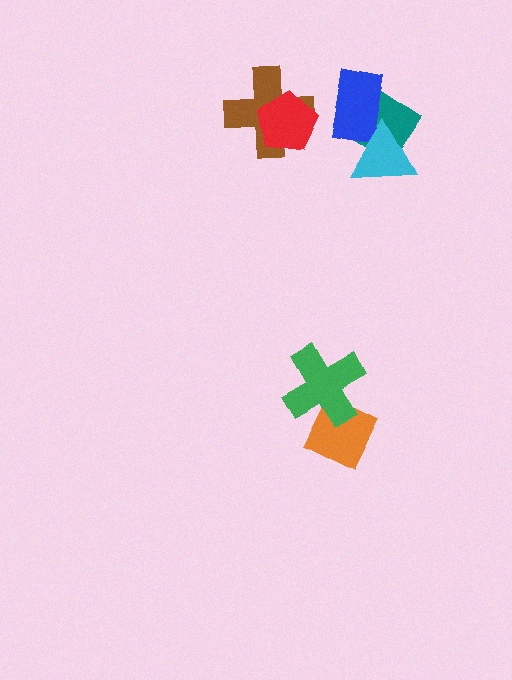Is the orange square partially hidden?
Yes, it is partially covered by another shape.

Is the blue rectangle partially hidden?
Yes, it is partially covered by another shape.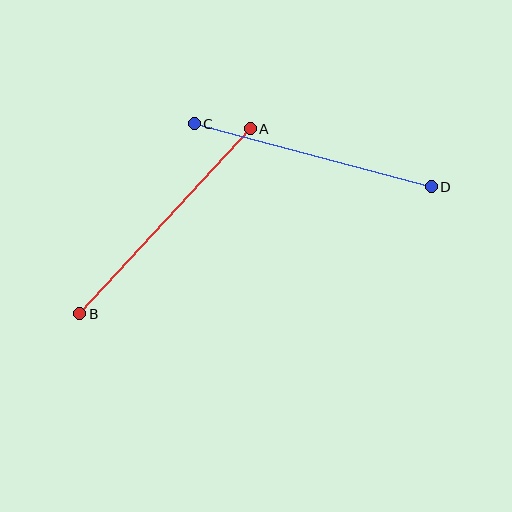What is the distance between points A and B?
The distance is approximately 252 pixels.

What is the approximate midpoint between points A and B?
The midpoint is at approximately (165, 221) pixels.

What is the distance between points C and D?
The distance is approximately 245 pixels.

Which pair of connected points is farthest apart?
Points A and B are farthest apart.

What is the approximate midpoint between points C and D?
The midpoint is at approximately (313, 155) pixels.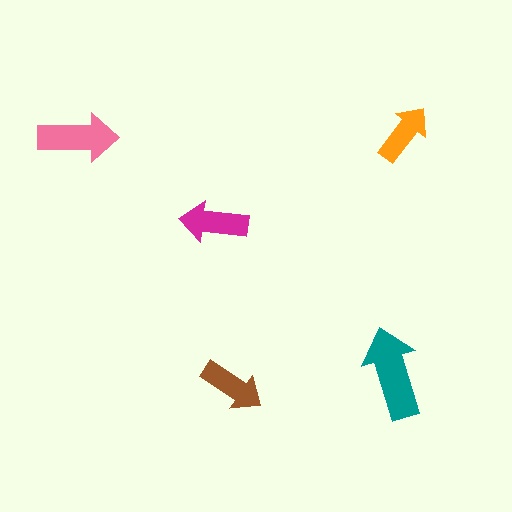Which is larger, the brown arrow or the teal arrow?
The teal one.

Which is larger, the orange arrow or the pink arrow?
The pink one.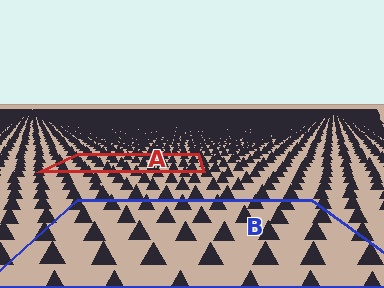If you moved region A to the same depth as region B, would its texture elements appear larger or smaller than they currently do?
They would appear larger. At a closer depth, the same texture elements are projected at a bigger on-screen size.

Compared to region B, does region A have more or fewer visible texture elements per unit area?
Region A has more texture elements per unit area — they are packed more densely because it is farther away.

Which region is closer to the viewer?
Region B is closer. The texture elements there are larger and more spread out.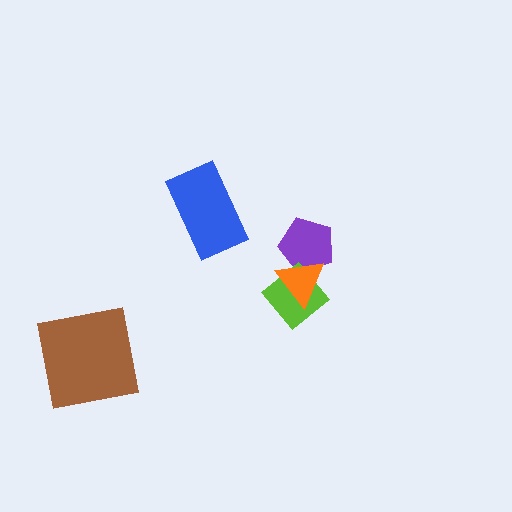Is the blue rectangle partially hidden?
No, no other shape covers it.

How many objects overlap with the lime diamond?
2 objects overlap with the lime diamond.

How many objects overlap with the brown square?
0 objects overlap with the brown square.